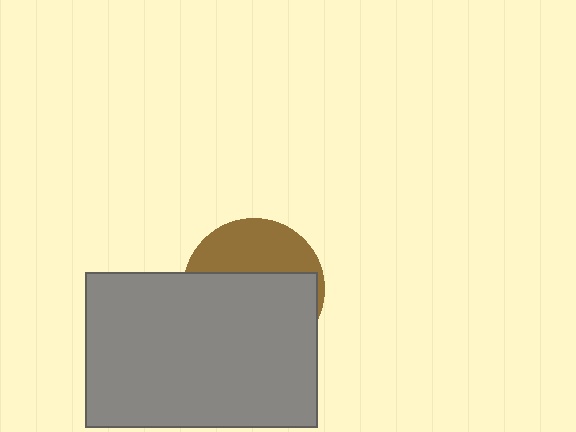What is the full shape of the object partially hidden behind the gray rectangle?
The partially hidden object is a brown circle.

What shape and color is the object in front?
The object in front is a gray rectangle.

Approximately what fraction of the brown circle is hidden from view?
Roughly 64% of the brown circle is hidden behind the gray rectangle.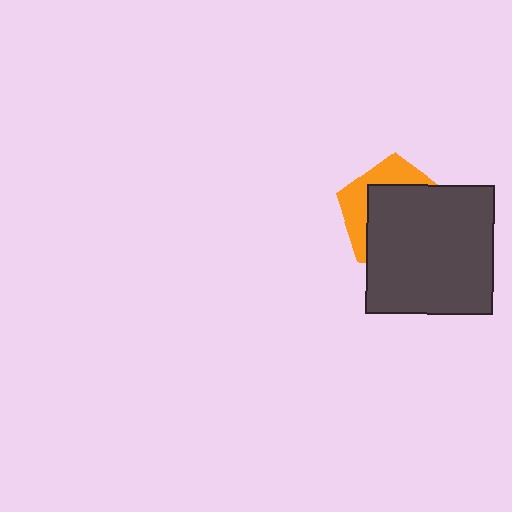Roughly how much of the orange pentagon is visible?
A small part of it is visible (roughly 33%).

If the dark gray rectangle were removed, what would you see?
You would see the complete orange pentagon.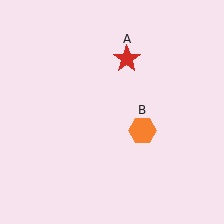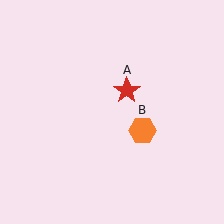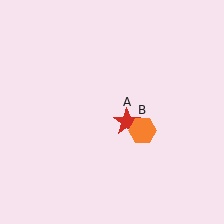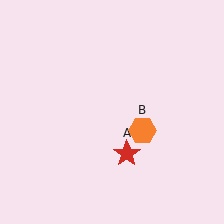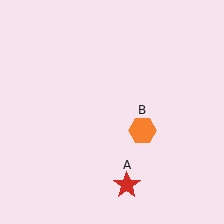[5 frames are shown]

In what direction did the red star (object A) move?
The red star (object A) moved down.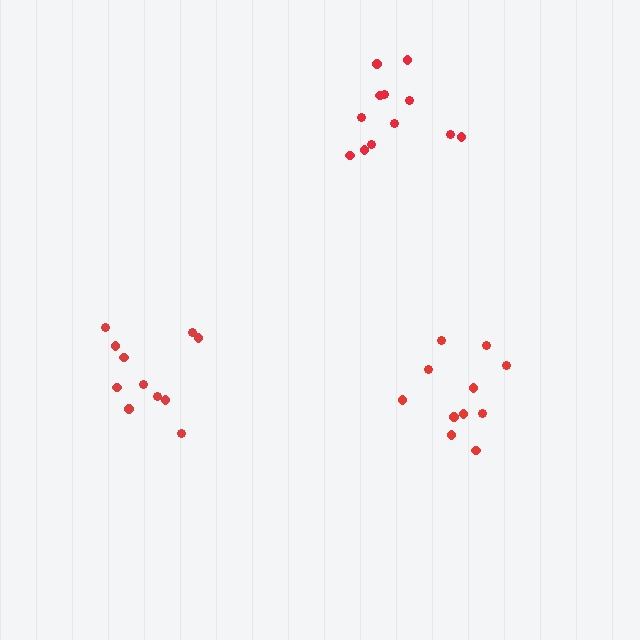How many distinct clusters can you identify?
There are 3 distinct clusters.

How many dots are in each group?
Group 1: 12 dots, Group 2: 11 dots, Group 3: 11 dots (34 total).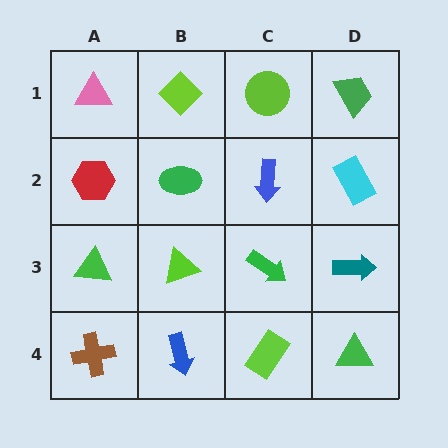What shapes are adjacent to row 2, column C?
A lime circle (row 1, column C), a green arrow (row 3, column C), a green ellipse (row 2, column B), a cyan rectangle (row 2, column D).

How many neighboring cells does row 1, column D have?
2.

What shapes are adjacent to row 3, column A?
A red hexagon (row 2, column A), a brown cross (row 4, column A), a lime triangle (row 3, column B).